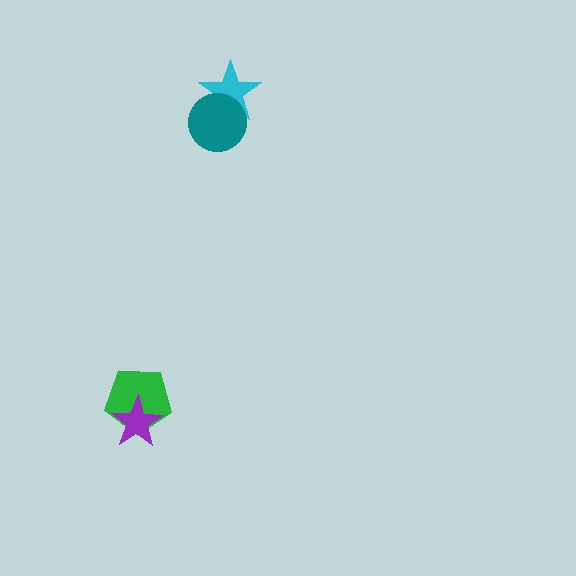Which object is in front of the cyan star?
The teal circle is in front of the cyan star.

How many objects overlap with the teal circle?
1 object overlaps with the teal circle.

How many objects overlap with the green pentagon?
1 object overlaps with the green pentagon.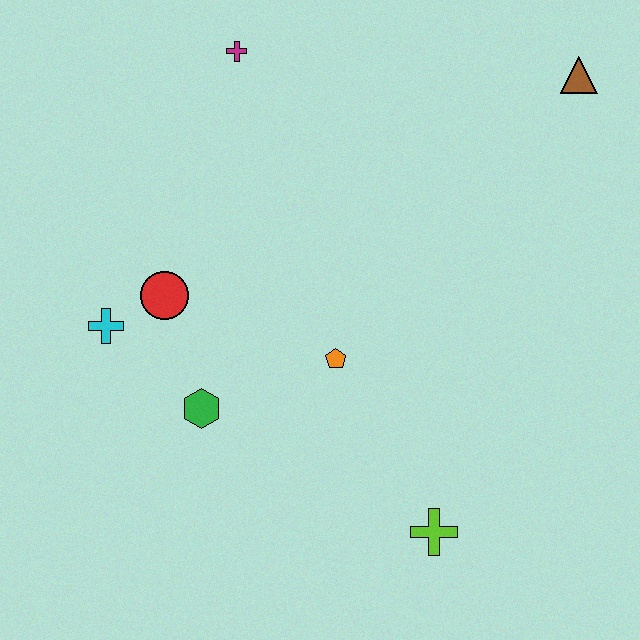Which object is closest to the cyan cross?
The red circle is closest to the cyan cross.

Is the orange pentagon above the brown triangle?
No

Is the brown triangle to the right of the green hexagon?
Yes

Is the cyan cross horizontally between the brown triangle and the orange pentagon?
No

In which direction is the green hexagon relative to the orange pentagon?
The green hexagon is to the left of the orange pentagon.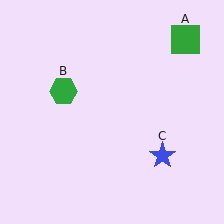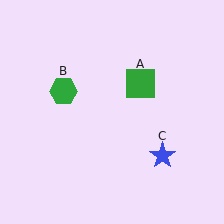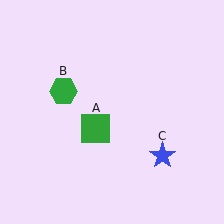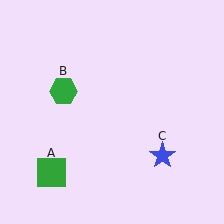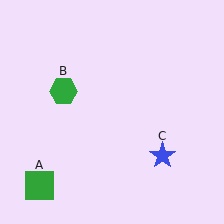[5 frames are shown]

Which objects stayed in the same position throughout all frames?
Green hexagon (object B) and blue star (object C) remained stationary.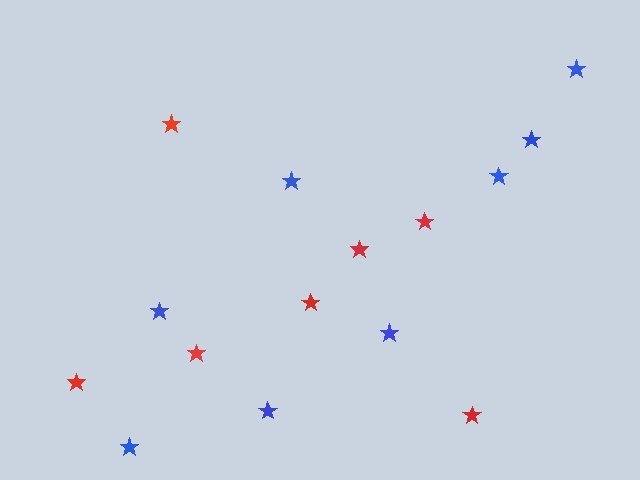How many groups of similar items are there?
There are 2 groups: one group of red stars (7) and one group of blue stars (8).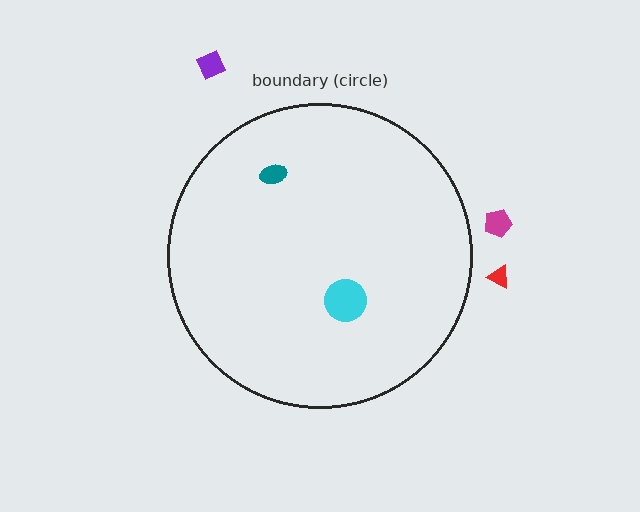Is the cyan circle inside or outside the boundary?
Inside.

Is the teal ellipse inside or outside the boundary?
Inside.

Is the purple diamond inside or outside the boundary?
Outside.